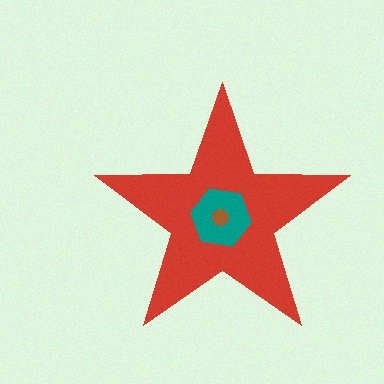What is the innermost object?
The brown circle.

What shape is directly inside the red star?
The teal hexagon.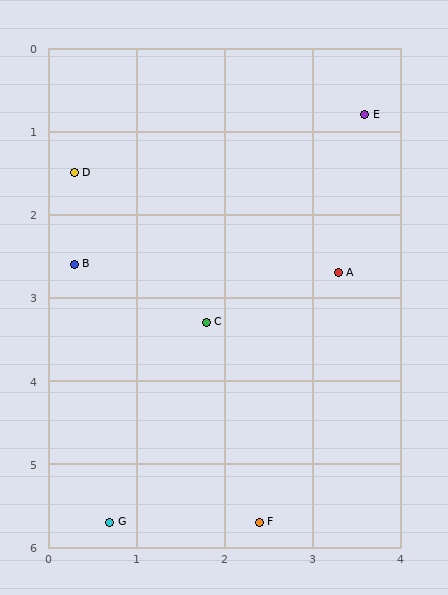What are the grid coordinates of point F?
Point F is at approximately (2.4, 5.7).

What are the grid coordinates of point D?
Point D is at approximately (0.3, 1.5).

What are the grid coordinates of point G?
Point G is at approximately (0.7, 5.7).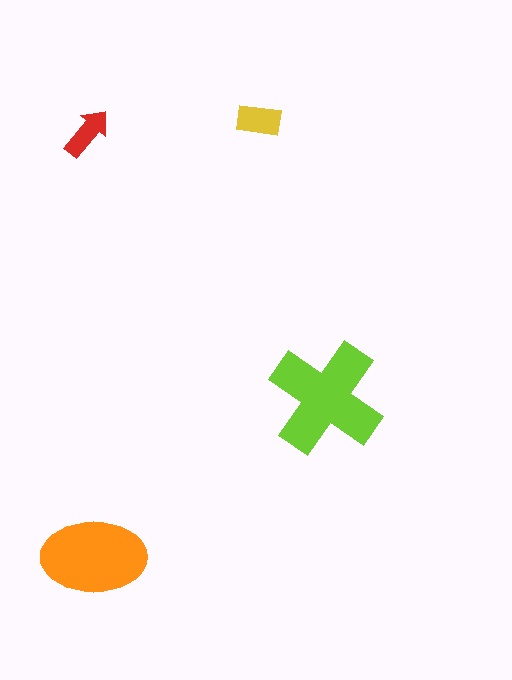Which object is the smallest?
The red arrow.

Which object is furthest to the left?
The red arrow is leftmost.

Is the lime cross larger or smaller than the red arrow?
Larger.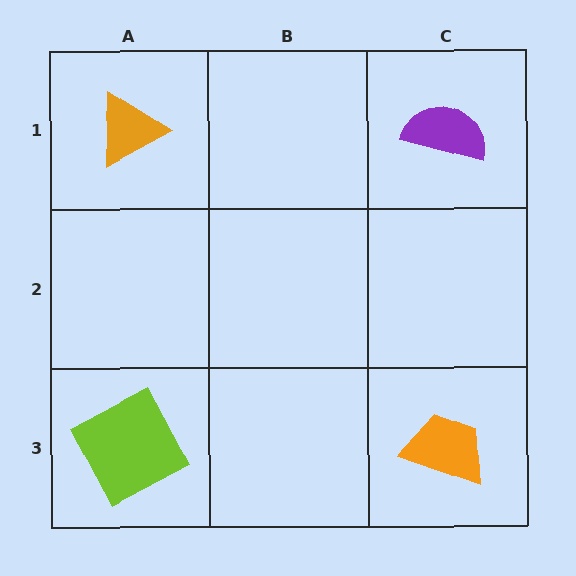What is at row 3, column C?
An orange trapezoid.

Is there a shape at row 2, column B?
No, that cell is empty.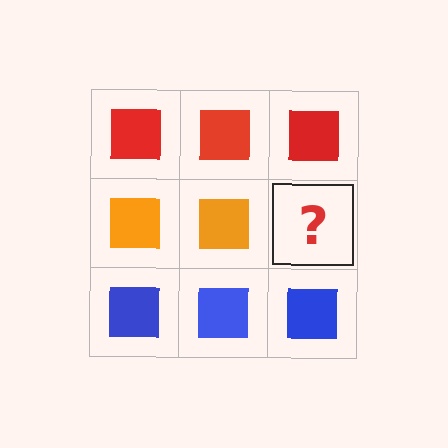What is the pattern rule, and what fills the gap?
The rule is that each row has a consistent color. The gap should be filled with an orange square.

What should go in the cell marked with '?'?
The missing cell should contain an orange square.